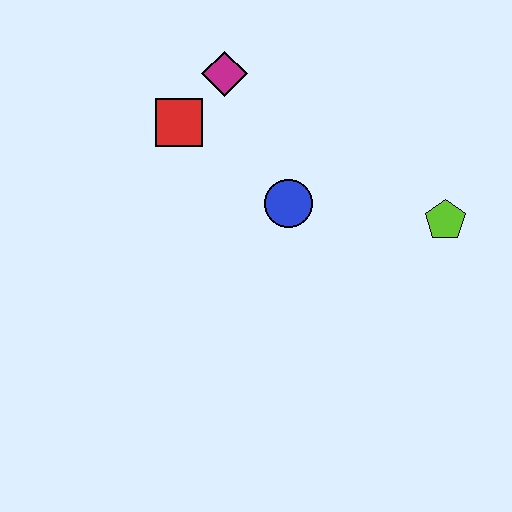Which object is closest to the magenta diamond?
The red square is closest to the magenta diamond.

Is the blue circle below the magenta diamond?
Yes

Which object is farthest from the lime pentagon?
The red square is farthest from the lime pentagon.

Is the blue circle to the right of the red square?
Yes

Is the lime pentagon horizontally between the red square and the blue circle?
No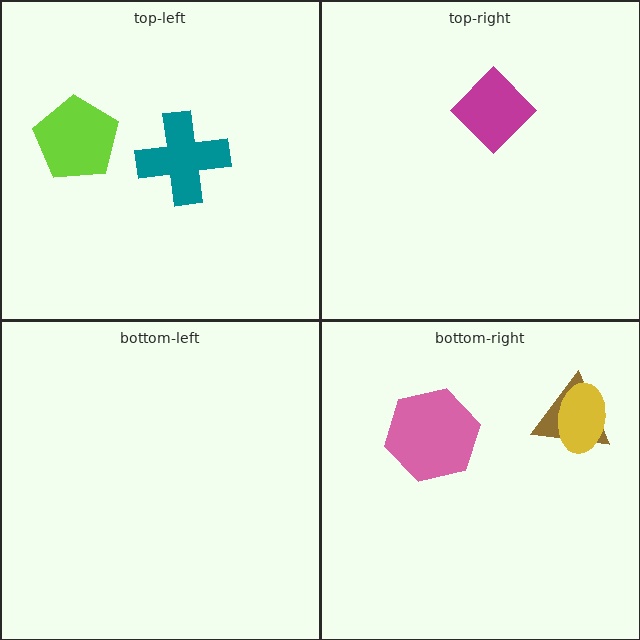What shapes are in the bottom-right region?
The brown triangle, the pink hexagon, the yellow ellipse.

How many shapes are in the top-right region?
1.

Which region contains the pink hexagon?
The bottom-right region.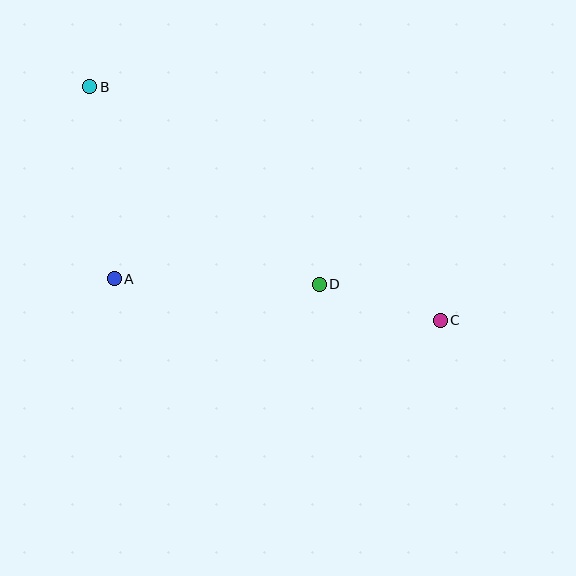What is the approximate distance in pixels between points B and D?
The distance between B and D is approximately 303 pixels.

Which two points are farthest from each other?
Points B and C are farthest from each other.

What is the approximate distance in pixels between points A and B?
The distance between A and B is approximately 194 pixels.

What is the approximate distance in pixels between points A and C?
The distance between A and C is approximately 329 pixels.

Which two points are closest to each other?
Points C and D are closest to each other.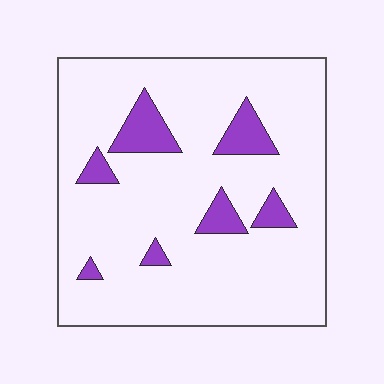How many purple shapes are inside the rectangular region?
7.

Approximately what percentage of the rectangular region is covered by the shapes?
Approximately 10%.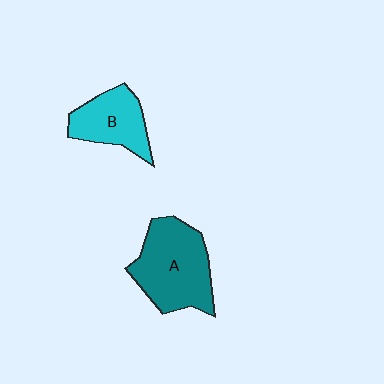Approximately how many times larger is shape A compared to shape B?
Approximately 1.6 times.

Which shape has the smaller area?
Shape B (cyan).